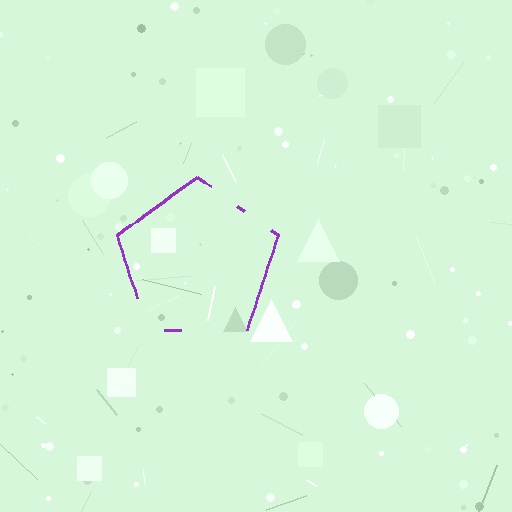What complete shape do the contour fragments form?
The contour fragments form a pentagon.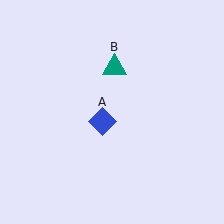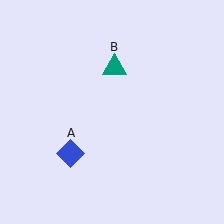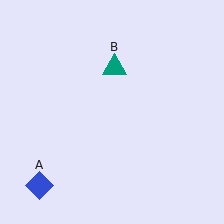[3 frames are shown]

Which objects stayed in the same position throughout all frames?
Teal triangle (object B) remained stationary.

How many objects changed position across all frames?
1 object changed position: blue diamond (object A).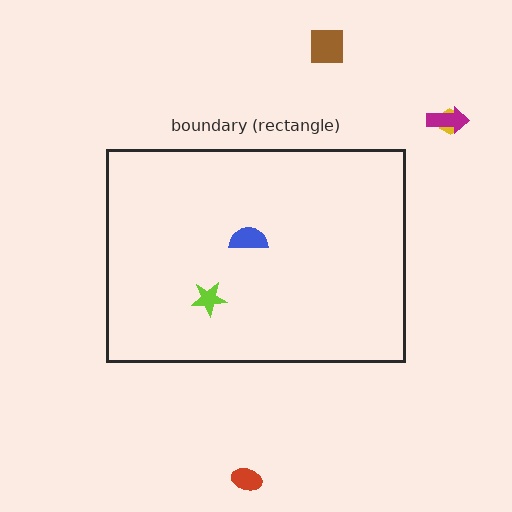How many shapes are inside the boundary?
2 inside, 4 outside.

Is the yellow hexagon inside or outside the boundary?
Outside.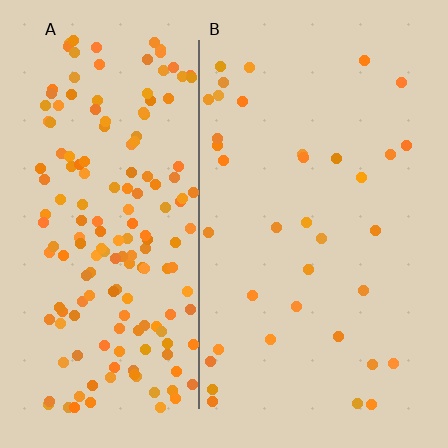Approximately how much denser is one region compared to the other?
Approximately 5.0× — region A over region B.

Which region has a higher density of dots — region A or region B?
A (the left).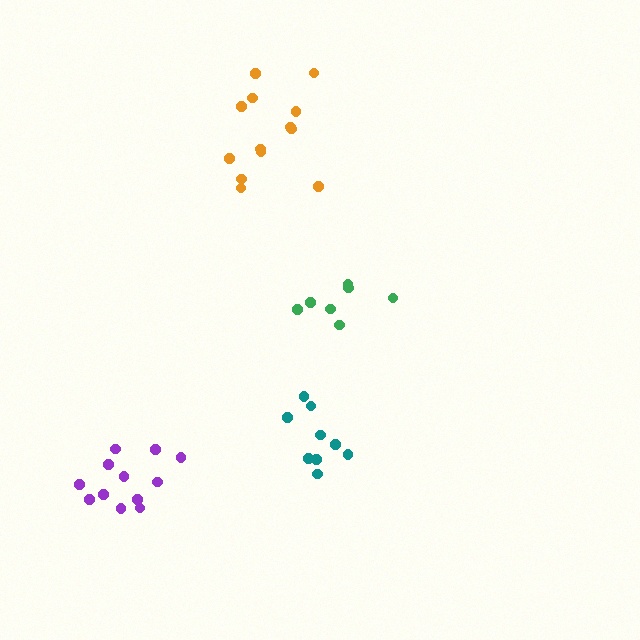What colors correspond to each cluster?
The clusters are colored: purple, teal, green, orange.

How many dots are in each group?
Group 1: 12 dots, Group 2: 9 dots, Group 3: 7 dots, Group 4: 13 dots (41 total).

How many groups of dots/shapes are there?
There are 4 groups.